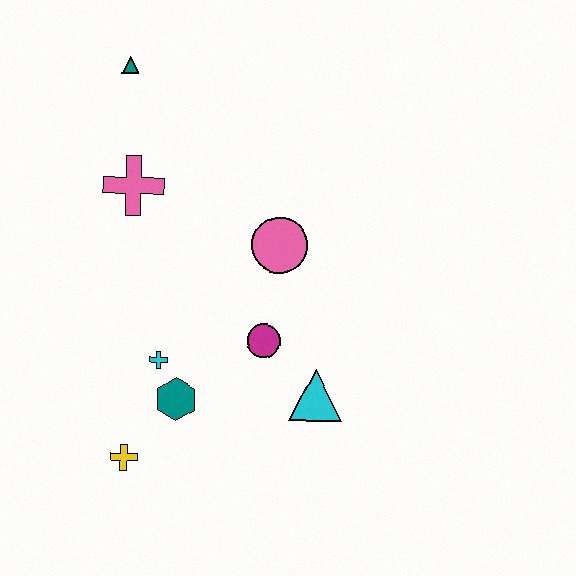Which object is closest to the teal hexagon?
The cyan cross is closest to the teal hexagon.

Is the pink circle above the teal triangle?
No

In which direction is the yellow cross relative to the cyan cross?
The yellow cross is below the cyan cross.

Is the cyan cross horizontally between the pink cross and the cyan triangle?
Yes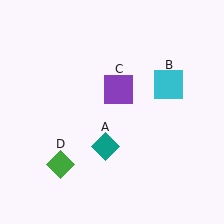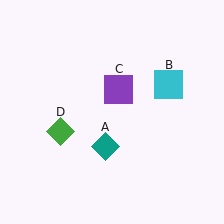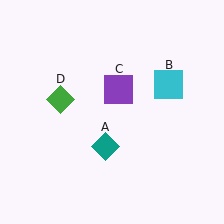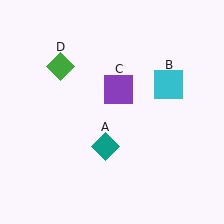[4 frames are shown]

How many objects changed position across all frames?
1 object changed position: green diamond (object D).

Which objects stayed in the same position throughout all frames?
Teal diamond (object A) and cyan square (object B) and purple square (object C) remained stationary.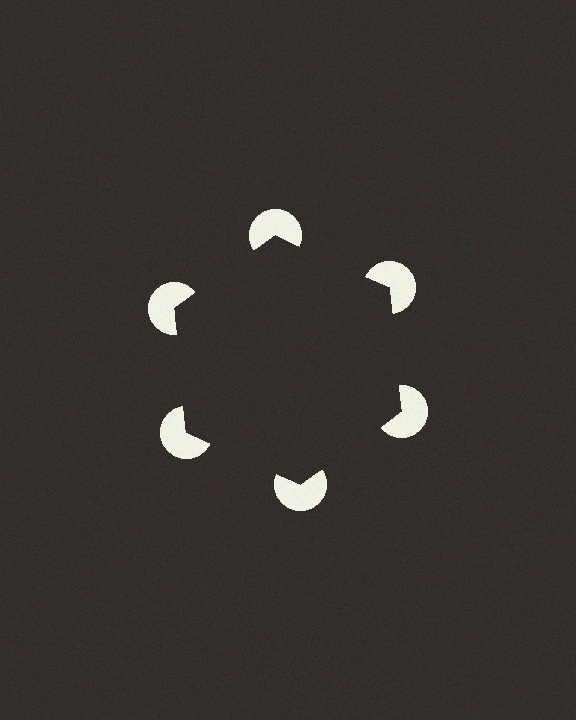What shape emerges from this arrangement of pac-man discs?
An illusory hexagon — its edges are inferred from the aligned wedge cuts in the pac-man discs, not physically drawn.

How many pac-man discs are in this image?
There are 6 — one at each vertex of the illusory hexagon.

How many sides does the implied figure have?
6 sides.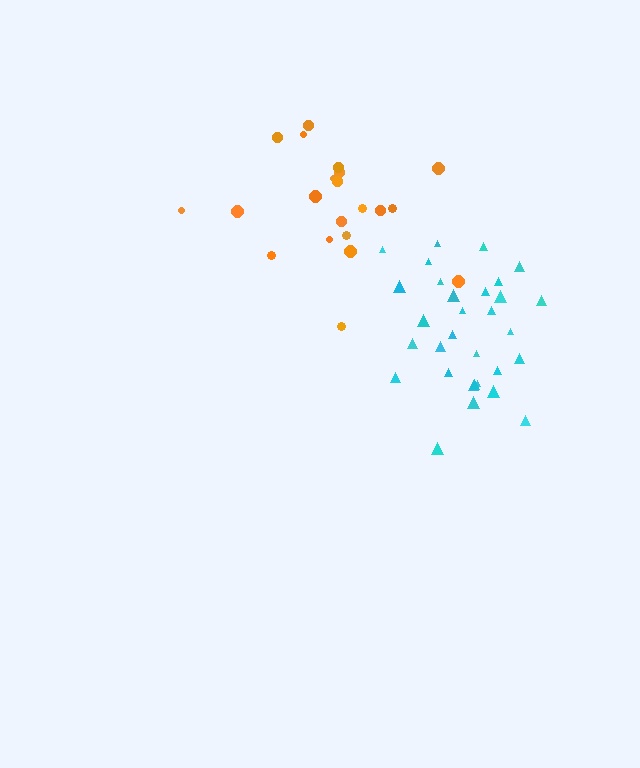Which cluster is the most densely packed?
Cyan.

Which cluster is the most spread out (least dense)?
Orange.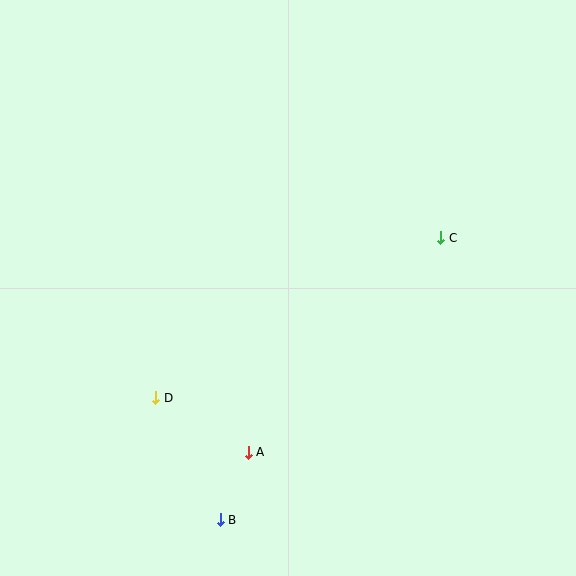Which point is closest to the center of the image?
Point C at (441, 238) is closest to the center.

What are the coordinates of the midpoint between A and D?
The midpoint between A and D is at (202, 425).